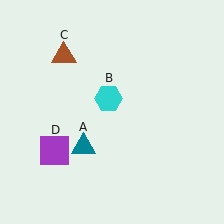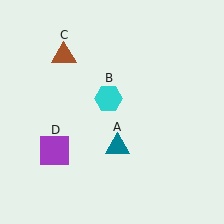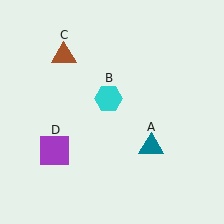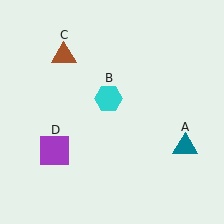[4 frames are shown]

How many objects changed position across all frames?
1 object changed position: teal triangle (object A).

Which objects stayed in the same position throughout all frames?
Cyan hexagon (object B) and brown triangle (object C) and purple square (object D) remained stationary.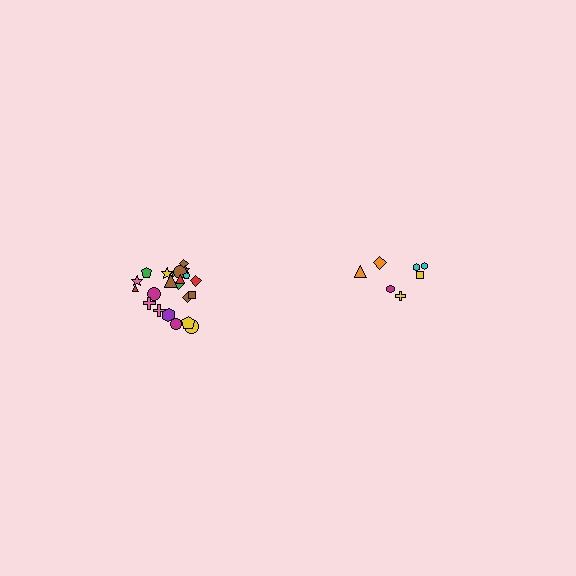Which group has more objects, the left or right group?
The left group.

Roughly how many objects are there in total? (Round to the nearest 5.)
Roughly 30 objects in total.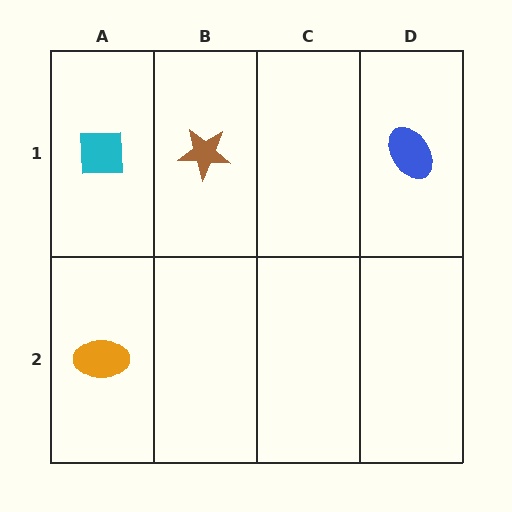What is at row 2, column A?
An orange ellipse.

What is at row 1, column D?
A blue ellipse.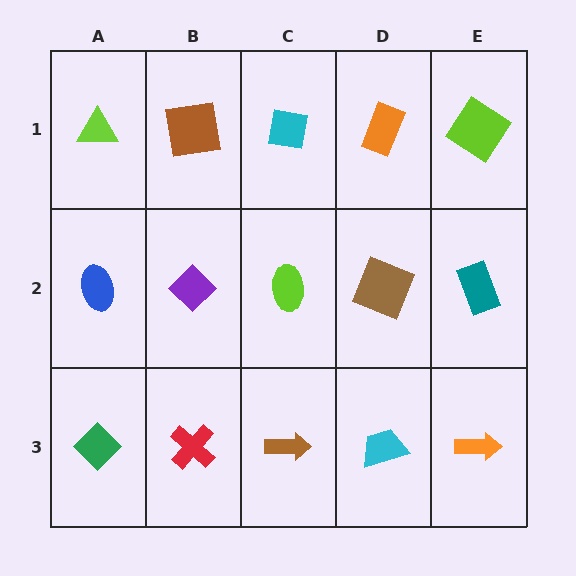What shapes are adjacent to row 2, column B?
A brown square (row 1, column B), a red cross (row 3, column B), a blue ellipse (row 2, column A), a lime ellipse (row 2, column C).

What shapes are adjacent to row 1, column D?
A brown square (row 2, column D), a cyan square (row 1, column C), a lime diamond (row 1, column E).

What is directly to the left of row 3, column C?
A red cross.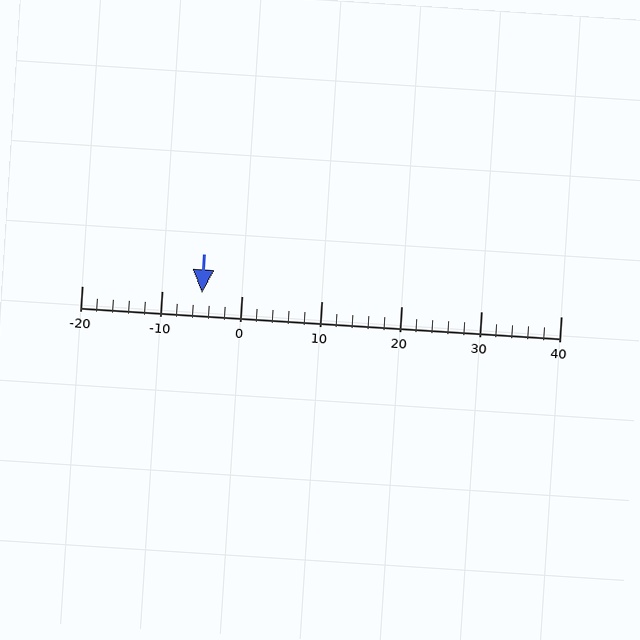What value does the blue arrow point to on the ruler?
The blue arrow points to approximately -5.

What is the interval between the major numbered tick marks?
The major tick marks are spaced 10 units apart.